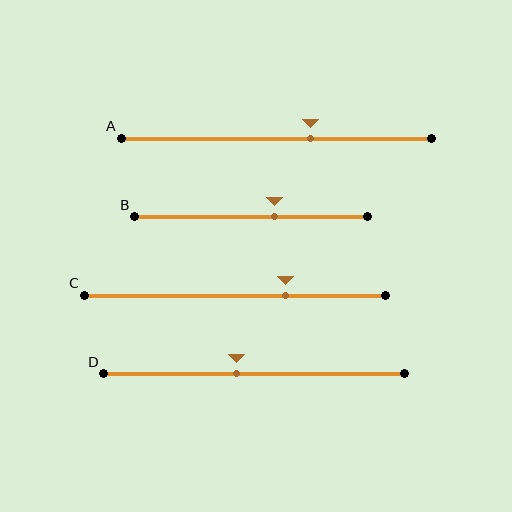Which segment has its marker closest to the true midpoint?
Segment D has its marker closest to the true midpoint.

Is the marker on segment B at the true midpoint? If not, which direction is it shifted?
No, the marker on segment B is shifted to the right by about 10% of the segment length.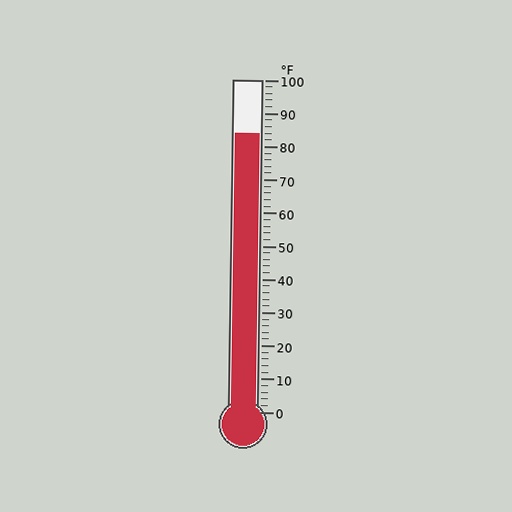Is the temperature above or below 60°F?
The temperature is above 60°F.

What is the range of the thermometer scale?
The thermometer scale ranges from 0°F to 100°F.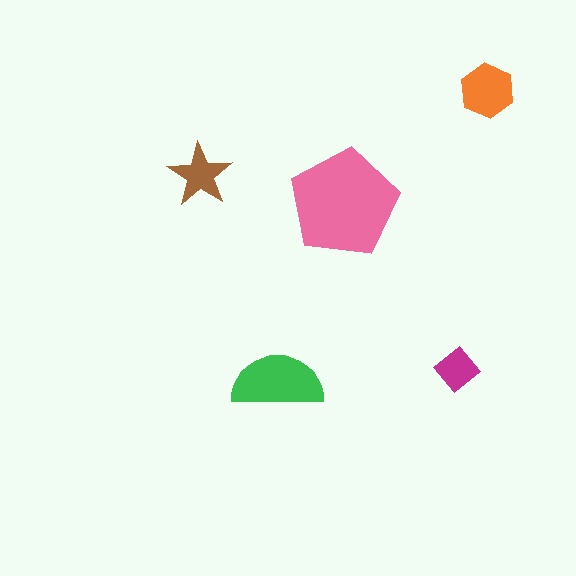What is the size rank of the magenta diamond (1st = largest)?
5th.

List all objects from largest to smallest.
The pink pentagon, the green semicircle, the orange hexagon, the brown star, the magenta diamond.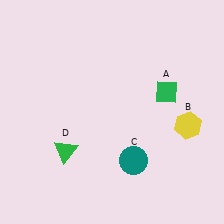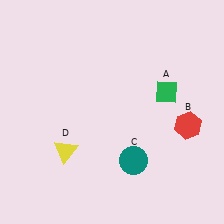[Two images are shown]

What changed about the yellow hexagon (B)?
In Image 1, B is yellow. In Image 2, it changed to red.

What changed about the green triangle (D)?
In Image 1, D is green. In Image 2, it changed to yellow.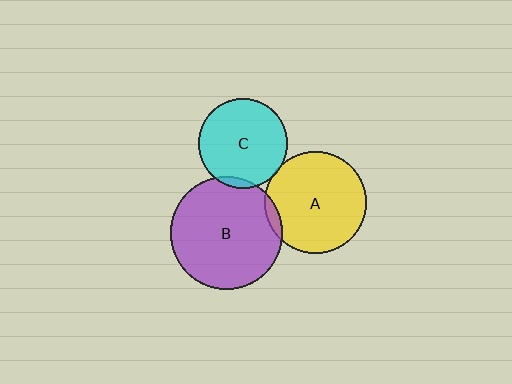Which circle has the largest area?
Circle B (purple).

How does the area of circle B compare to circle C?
Approximately 1.6 times.